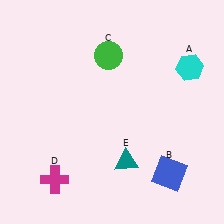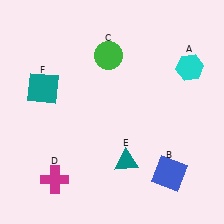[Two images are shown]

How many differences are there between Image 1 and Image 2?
There is 1 difference between the two images.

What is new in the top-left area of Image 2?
A teal square (F) was added in the top-left area of Image 2.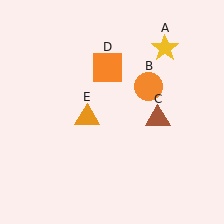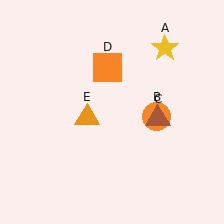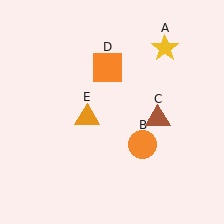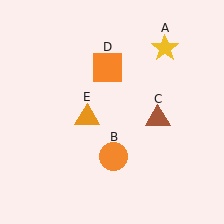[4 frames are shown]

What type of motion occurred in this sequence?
The orange circle (object B) rotated clockwise around the center of the scene.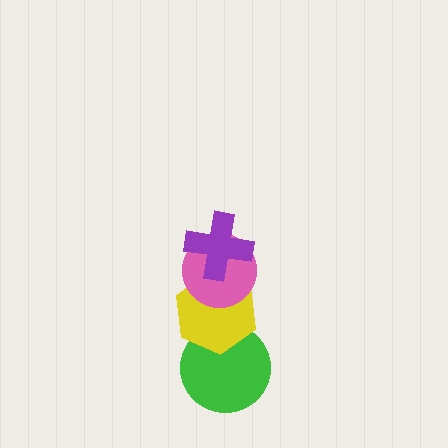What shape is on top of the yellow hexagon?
The pink circle is on top of the yellow hexagon.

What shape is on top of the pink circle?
The purple cross is on top of the pink circle.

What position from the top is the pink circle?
The pink circle is 2nd from the top.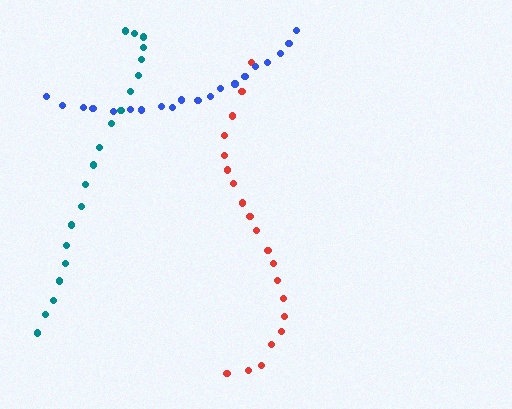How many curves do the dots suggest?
There are 3 distinct paths.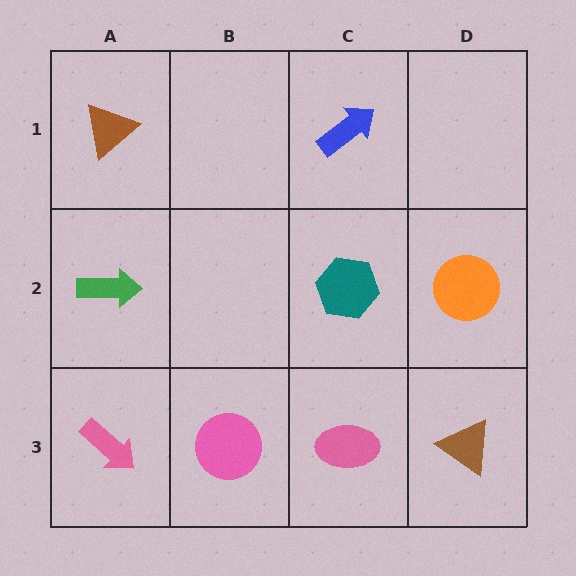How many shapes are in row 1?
2 shapes.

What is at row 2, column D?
An orange circle.